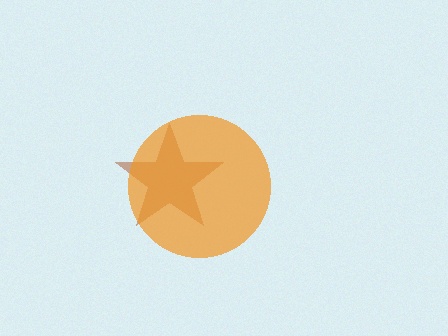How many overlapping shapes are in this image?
There are 2 overlapping shapes in the image.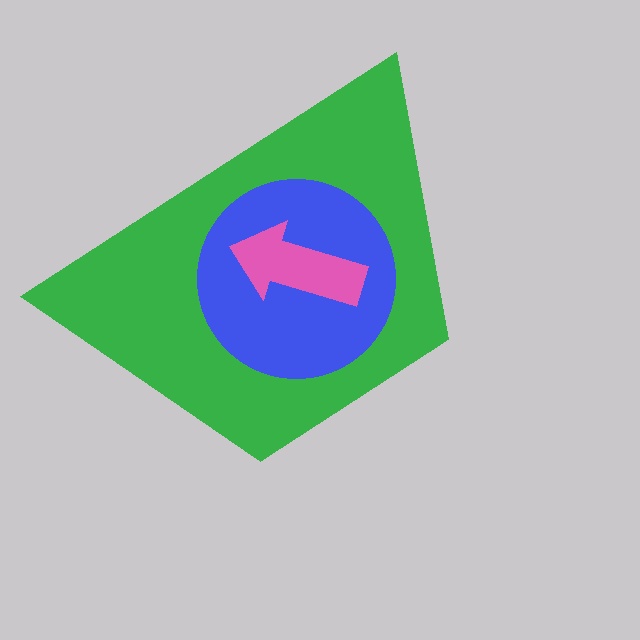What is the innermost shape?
The pink arrow.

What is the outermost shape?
The green trapezoid.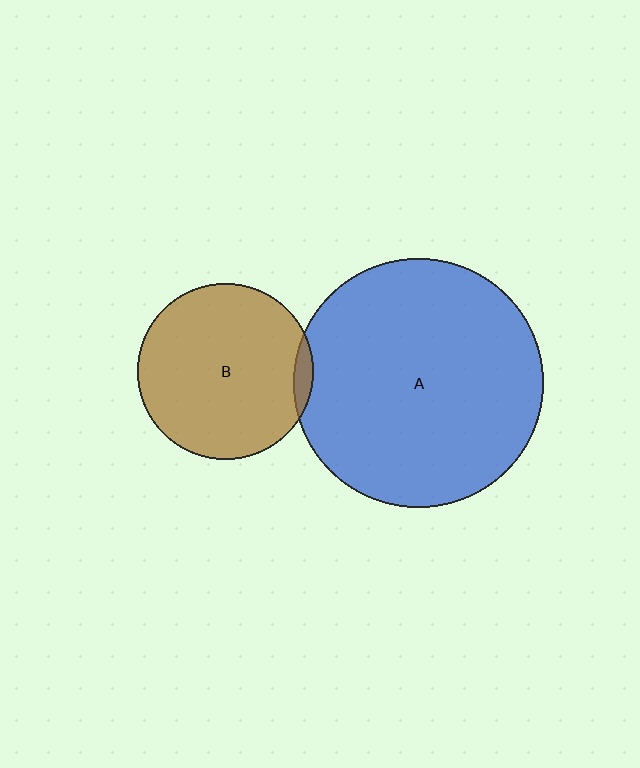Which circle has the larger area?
Circle A (blue).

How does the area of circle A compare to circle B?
Approximately 2.0 times.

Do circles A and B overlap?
Yes.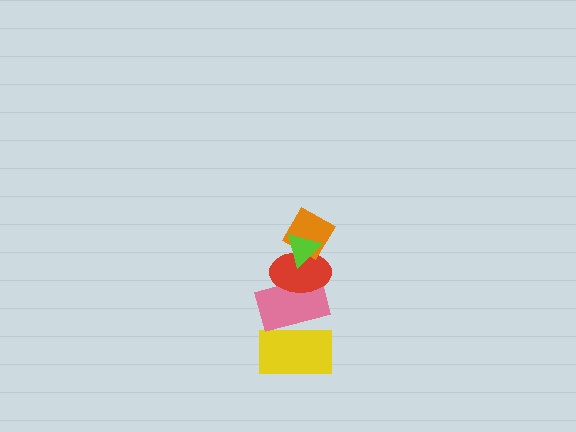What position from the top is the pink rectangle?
The pink rectangle is 4th from the top.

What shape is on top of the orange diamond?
The lime triangle is on top of the orange diamond.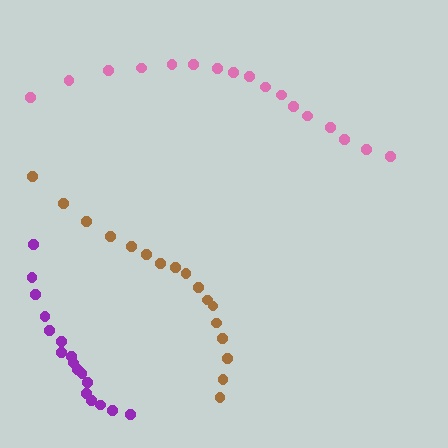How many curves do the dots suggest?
There are 3 distinct paths.